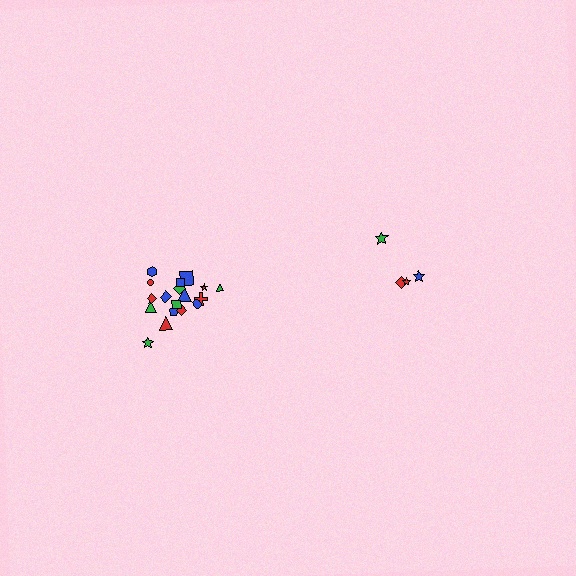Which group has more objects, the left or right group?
The left group.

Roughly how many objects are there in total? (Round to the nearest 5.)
Roughly 20 objects in total.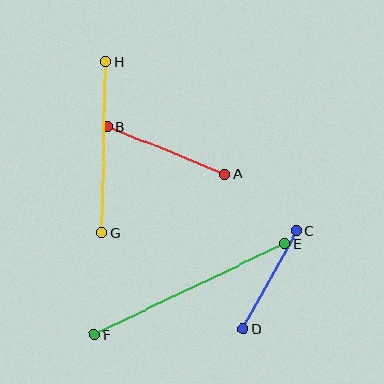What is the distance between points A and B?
The distance is approximately 126 pixels.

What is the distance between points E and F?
The distance is approximately 211 pixels.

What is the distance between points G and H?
The distance is approximately 171 pixels.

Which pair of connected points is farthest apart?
Points E and F are farthest apart.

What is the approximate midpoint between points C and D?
The midpoint is at approximately (270, 280) pixels.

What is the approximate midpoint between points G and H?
The midpoint is at approximately (104, 147) pixels.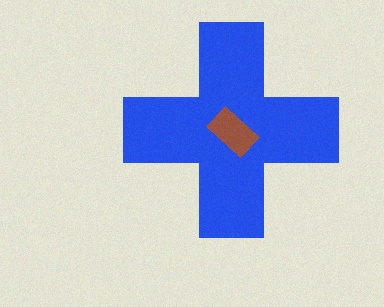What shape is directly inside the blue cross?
The brown rectangle.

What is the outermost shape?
The blue cross.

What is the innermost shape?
The brown rectangle.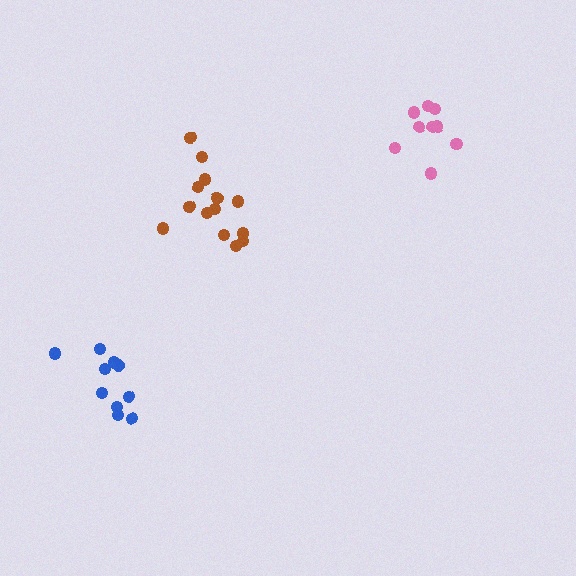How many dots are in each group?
Group 1: 9 dots, Group 2: 14 dots, Group 3: 10 dots (33 total).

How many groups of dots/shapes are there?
There are 3 groups.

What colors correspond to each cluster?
The clusters are colored: pink, brown, blue.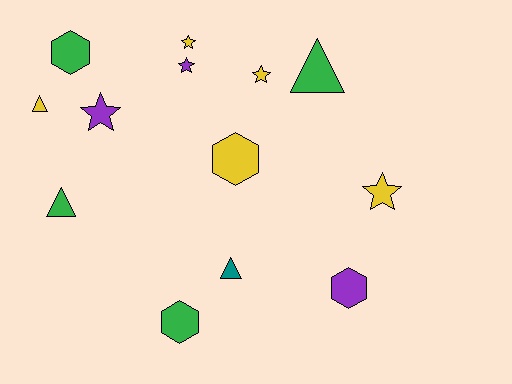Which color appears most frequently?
Yellow, with 5 objects.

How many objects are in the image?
There are 13 objects.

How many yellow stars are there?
There are 3 yellow stars.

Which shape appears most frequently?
Star, with 5 objects.